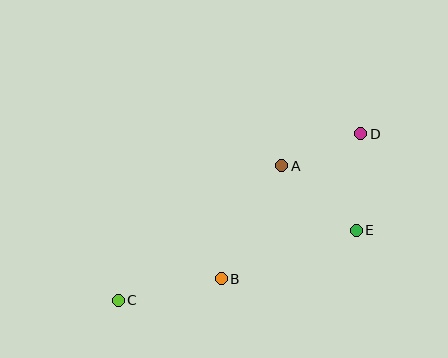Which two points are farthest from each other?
Points C and D are farthest from each other.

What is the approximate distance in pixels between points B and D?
The distance between B and D is approximately 201 pixels.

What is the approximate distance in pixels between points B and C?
The distance between B and C is approximately 105 pixels.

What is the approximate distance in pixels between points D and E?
The distance between D and E is approximately 96 pixels.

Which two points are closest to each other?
Points A and D are closest to each other.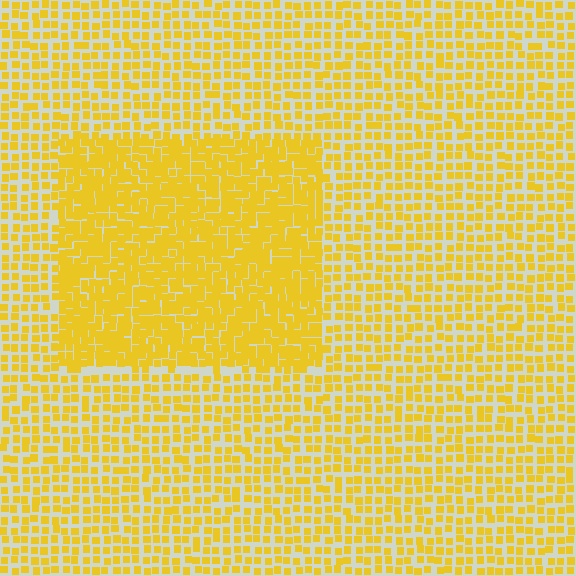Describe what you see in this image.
The image contains small yellow elements arranged at two different densities. A rectangle-shaped region is visible where the elements are more densely packed than the surrounding area.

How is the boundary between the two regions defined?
The boundary is defined by a change in element density (approximately 1.9x ratio). All elements are the same color, size, and shape.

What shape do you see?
I see a rectangle.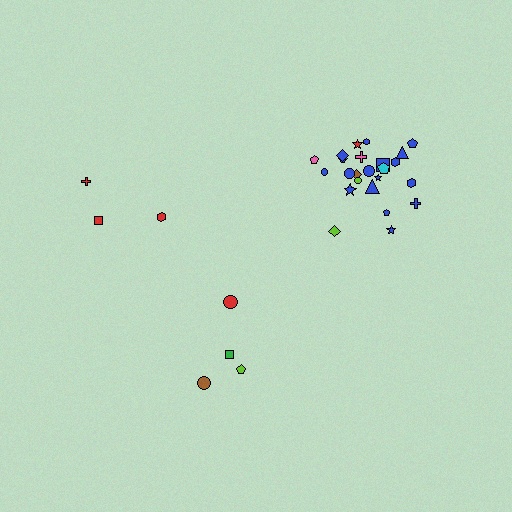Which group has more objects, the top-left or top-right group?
The top-right group.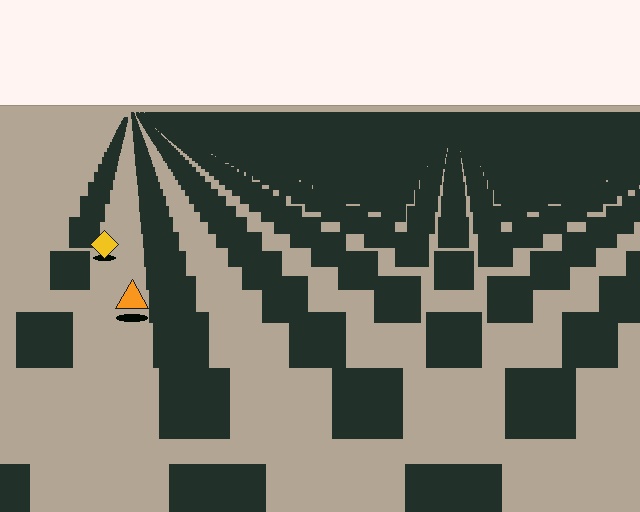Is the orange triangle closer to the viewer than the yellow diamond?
Yes. The orange triangle is closer — you can tell from the texture gradient: the ground texture is coarser near it.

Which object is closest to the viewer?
The orange triangle is closest. The texture marks near it are larger and more spread out.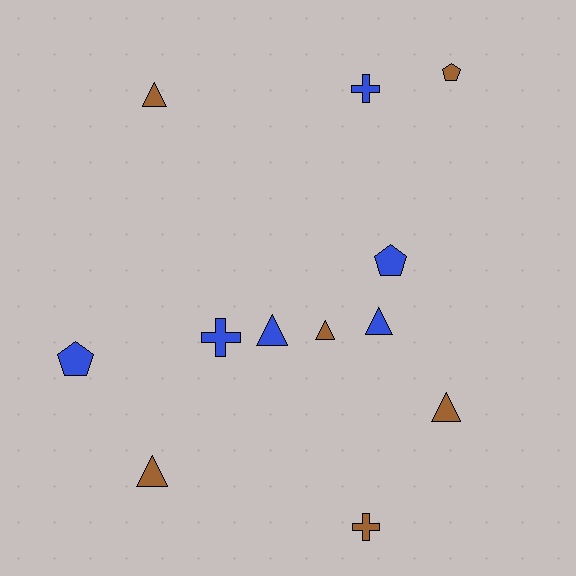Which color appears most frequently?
Blue, with 6 objects.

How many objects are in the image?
There are 12 objects.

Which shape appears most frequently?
Triangle, with 6 objects.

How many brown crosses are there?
There is 1 brown cross.